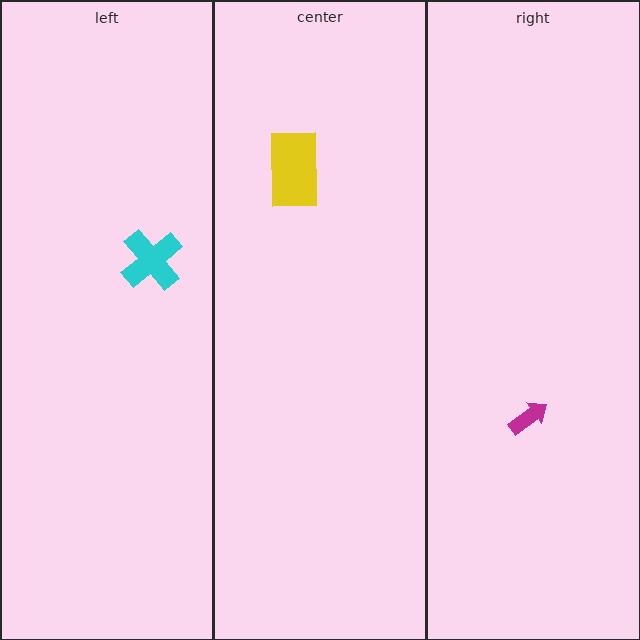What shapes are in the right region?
The magenta arrow.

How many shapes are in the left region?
1.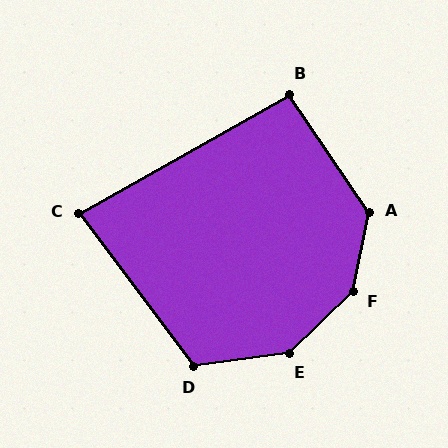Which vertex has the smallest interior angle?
C, at approximately 83 degrees.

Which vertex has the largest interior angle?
F, at approximately 146 degrees.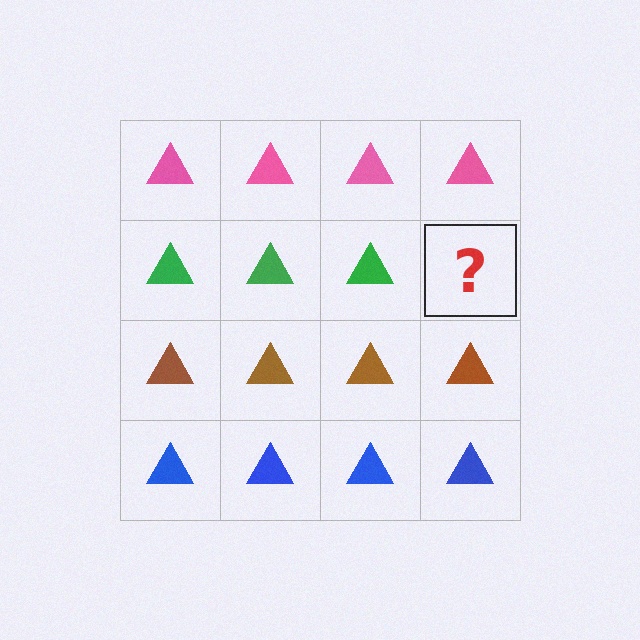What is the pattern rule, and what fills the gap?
The rule is that each row has a consistent color. The gap should be filled with a green triangle.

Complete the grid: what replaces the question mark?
The question mark should be replaced with a green triangle.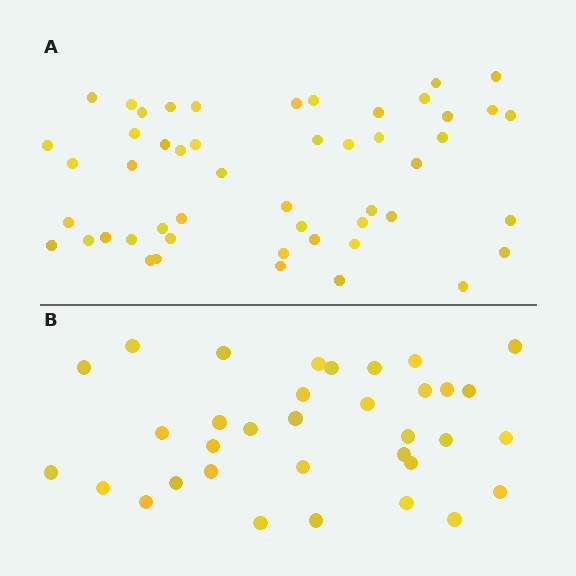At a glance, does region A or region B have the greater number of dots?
Region A (the top region) has more dots.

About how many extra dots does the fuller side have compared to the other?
Region A has approximately 15 more dots than region B.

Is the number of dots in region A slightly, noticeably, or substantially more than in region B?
Region A has substantially more. The ratio is roughly 1.5 to 1.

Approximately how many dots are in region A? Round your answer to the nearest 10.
About 50 dots.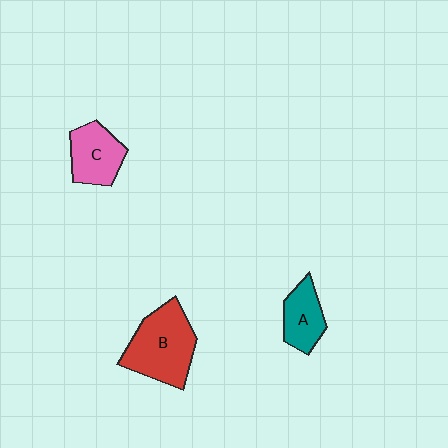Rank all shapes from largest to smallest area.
From largest to smallest: B (red), C (pink), A (teal).